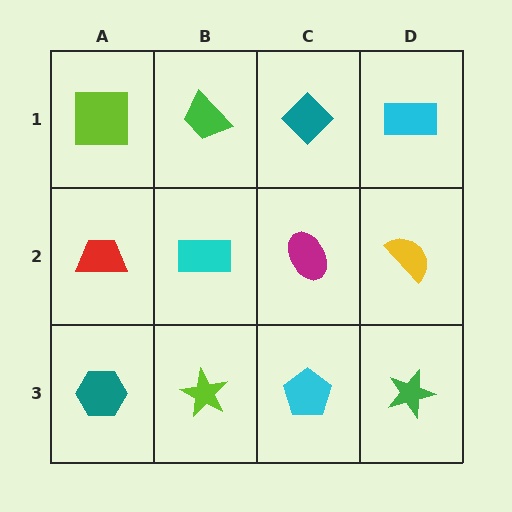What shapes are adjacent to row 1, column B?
A cyan rectangle (row 2, column B), a lime square (row 1, column A), a teal diamond (row 1, column C).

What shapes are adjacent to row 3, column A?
A red trapezoid (row 2, column A), a lime star (row 3, column B).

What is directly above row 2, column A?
A lime square.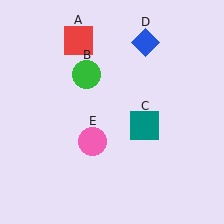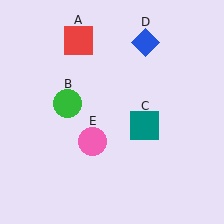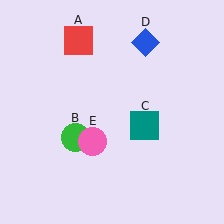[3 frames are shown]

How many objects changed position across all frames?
1 object changed position: green circle (object B).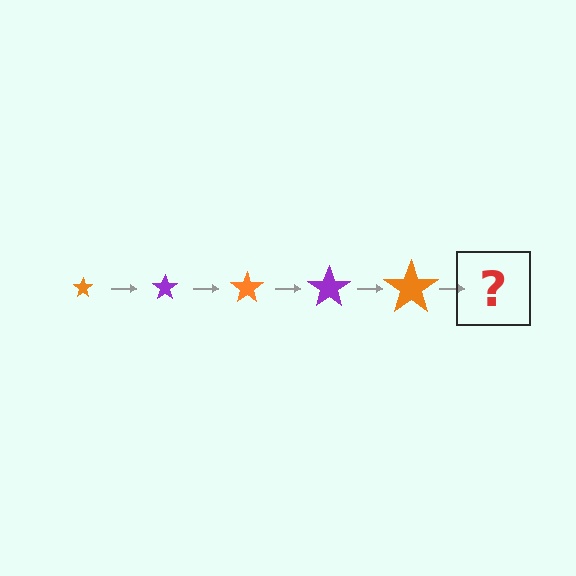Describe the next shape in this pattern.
It should be a purple star, larger than the previous one.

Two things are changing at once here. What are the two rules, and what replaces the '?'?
The two rules are that the star grows larger each step and the color cycles through orange and purple. The '?' should be a purple star, larger than the previous one.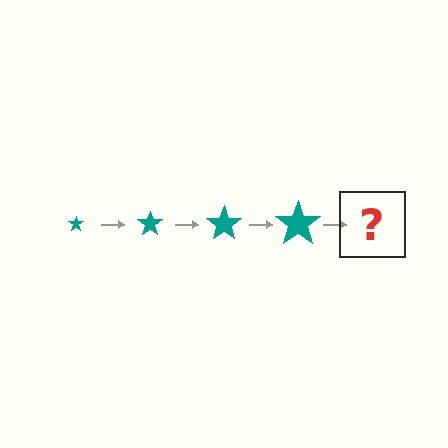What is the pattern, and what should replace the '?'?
The pattern is that the star gets progressively larger each step. The '?' should be a teal star, larger than the previous one.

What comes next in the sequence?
The next element should be a teal star, larger than the previous one.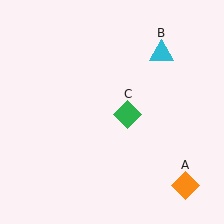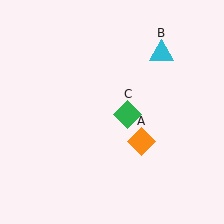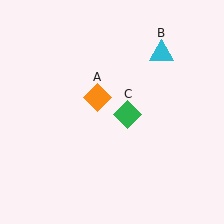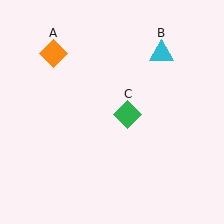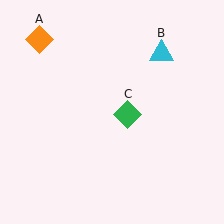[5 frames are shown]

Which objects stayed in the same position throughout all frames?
Cyan triangle (object B) and green diamond (object C) remained stationary.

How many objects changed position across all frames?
1 object changed position: orange diamond (object A).